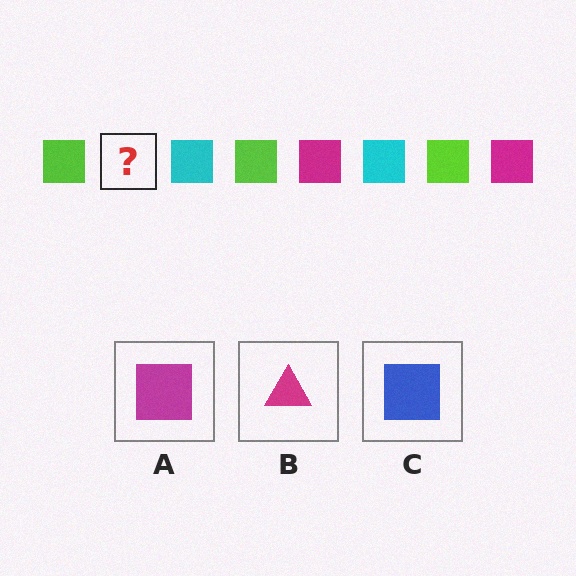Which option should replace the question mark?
Option A.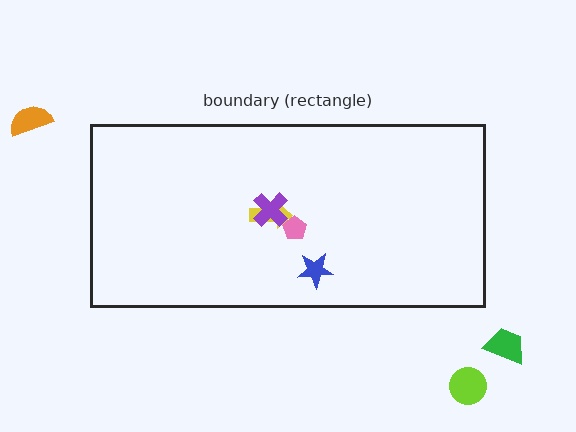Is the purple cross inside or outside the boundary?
Inside.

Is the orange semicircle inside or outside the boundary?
Outside.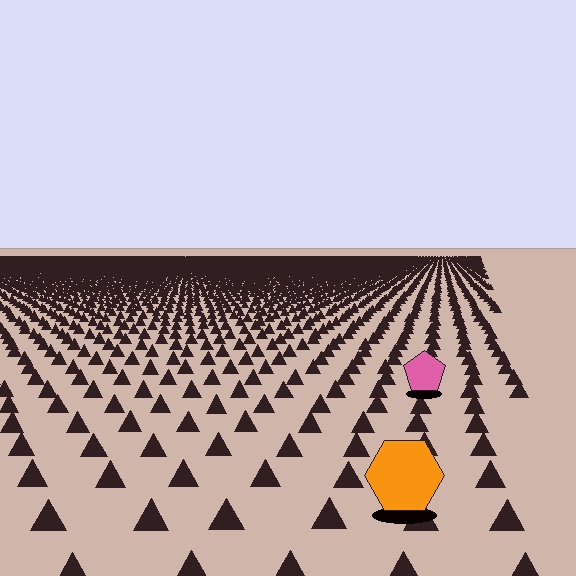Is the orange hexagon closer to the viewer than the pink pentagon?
Yes. The orange hexagon is closer — you can tell from the texture gradient: the ground texture is coarser near it.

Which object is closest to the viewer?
The orange hexagon is closest. The texture marks near it are larger and more spread out.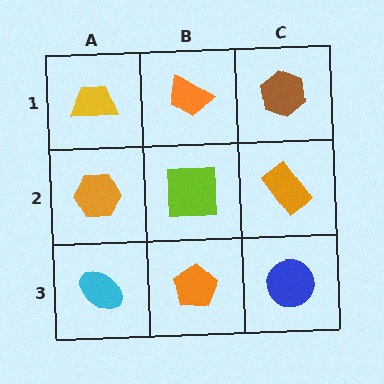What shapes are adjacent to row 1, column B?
A lime square (row 2, column B), a yellow trapezoid (row 1, column A), a brown hexagon (row 1, column C).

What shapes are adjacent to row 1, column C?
An orange rectangle (row 2, column C), an orange trapezoid (row 1, column B).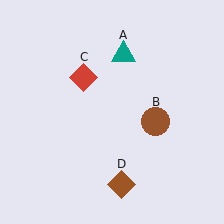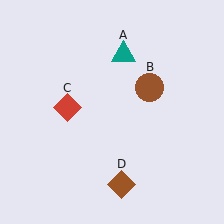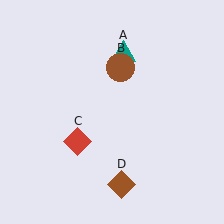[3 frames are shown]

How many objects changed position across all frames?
2 objects changed position: brown circle (object B), red diamond (object C).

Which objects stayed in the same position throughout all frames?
Teal triangle (object A) and brown diamond (object D) remained stationary.